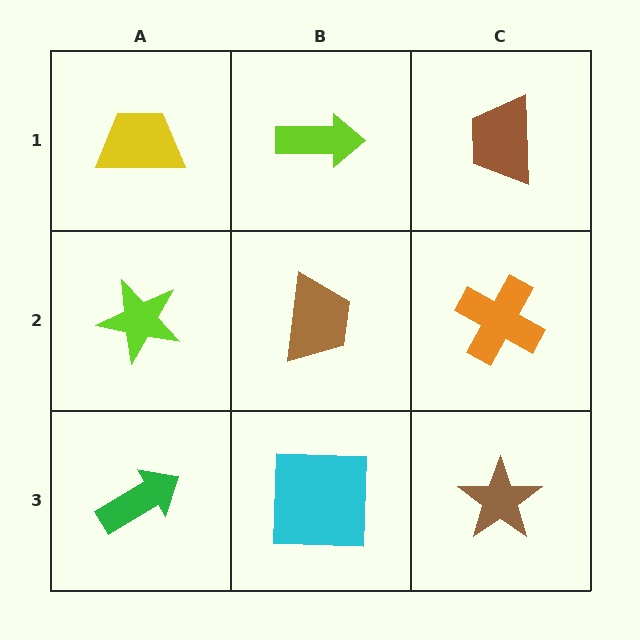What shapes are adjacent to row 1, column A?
A lime star (row 2, column A), a lime arrow (row 1, column B).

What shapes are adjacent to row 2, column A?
A yellow trapezoid (row 1, column A), a green arrow (row 3, column A), a brown trapezoid (row 2, column B).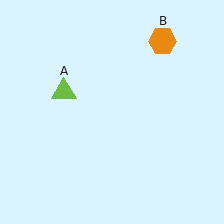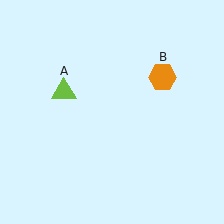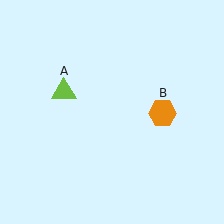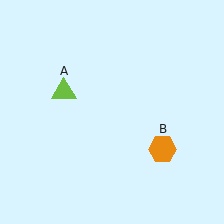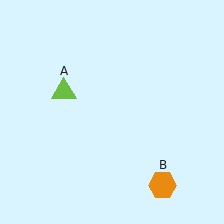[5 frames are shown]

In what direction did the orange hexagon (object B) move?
The orange hexagon (object B) moved down.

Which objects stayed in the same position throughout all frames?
Lime triangle (object A) remained stationary.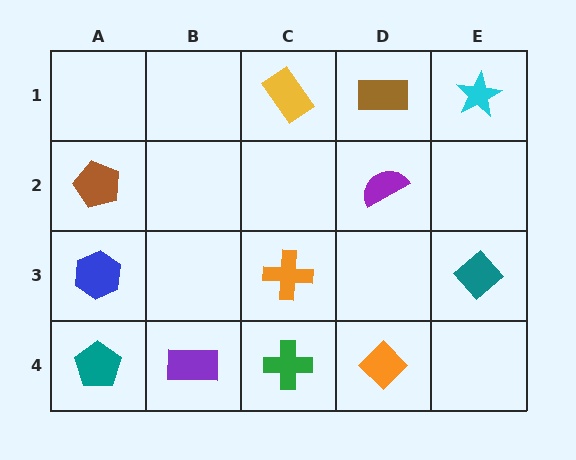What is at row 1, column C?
A yellow rectangle.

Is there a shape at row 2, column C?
No, that cell is empty.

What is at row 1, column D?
A brown rectangle.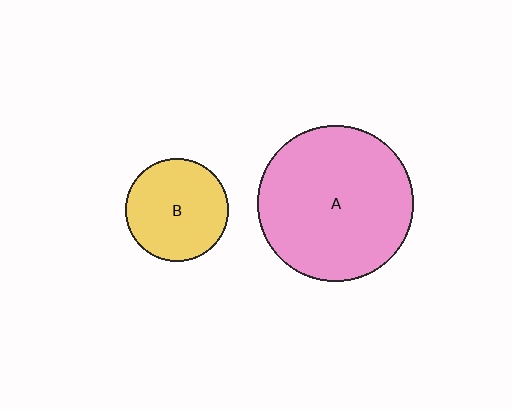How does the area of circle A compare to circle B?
Approximately 2.3 times.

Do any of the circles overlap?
No, none of the circles overlap.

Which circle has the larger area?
Circle A (pink).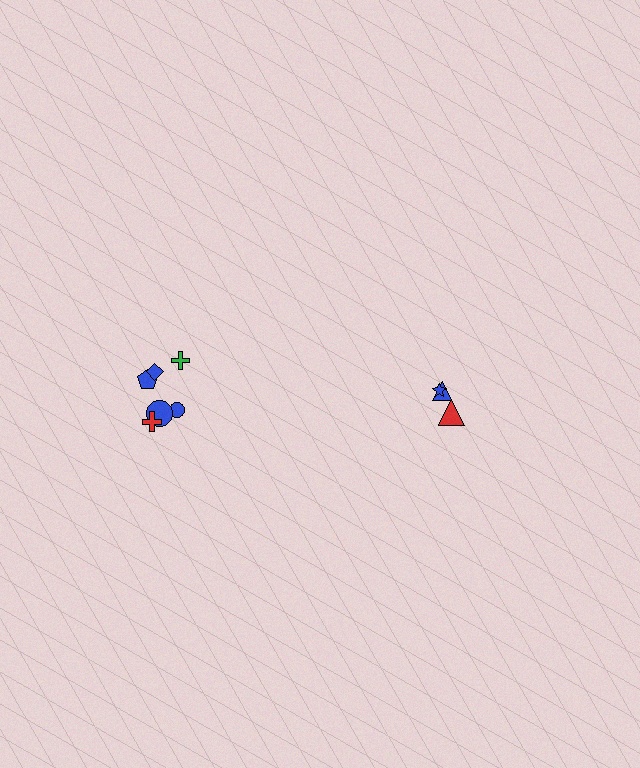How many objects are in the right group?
There are 3 objects.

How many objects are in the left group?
There are 6 objects.